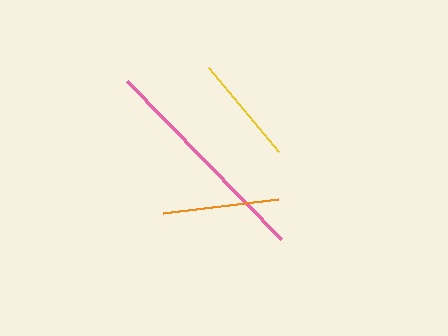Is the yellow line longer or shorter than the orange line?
The orange line is longer than the yellow line.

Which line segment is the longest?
The pink line is the longest at approximately 220 pixels.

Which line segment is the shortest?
The yellow line is the shortest at approximately 110 pixels.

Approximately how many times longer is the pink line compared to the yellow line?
The pink line is approximately 2.0 times the length of the yellow line.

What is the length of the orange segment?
The orange segment is approximately 116 pixels long.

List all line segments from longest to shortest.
From longest to shortest: pink, orange, yellow.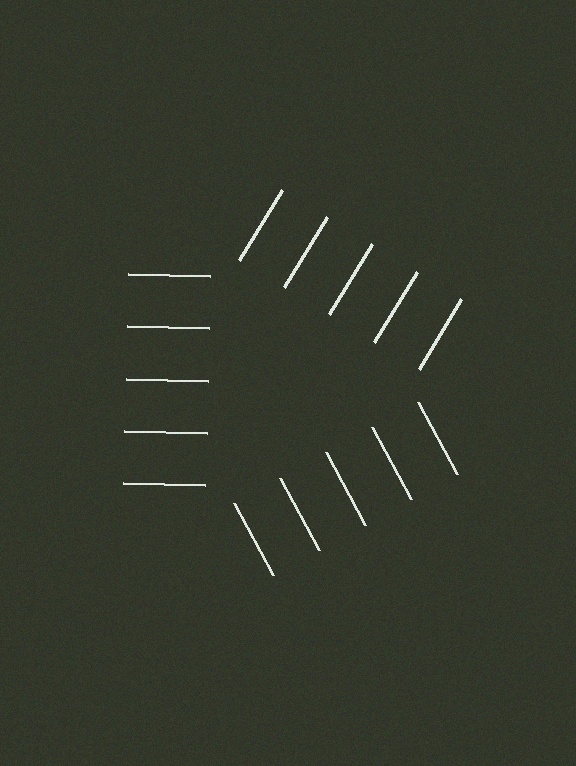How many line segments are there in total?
15 — 5 along each of the 3 edges.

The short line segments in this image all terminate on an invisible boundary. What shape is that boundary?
An illusory triangle — the line segments terminate on its edges but no continuous stroke is drawn.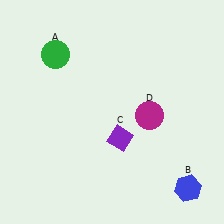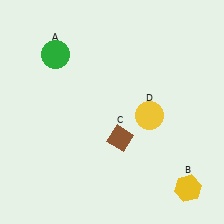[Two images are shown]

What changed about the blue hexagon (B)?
In Image 1, B is blue. In Image 2, it changed to yellow.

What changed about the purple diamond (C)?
In Image 1, C is purple. In Image 2, it changed to brown.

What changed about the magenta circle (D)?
In Image 1, D is magenta. In Image 2, it changed to yellow.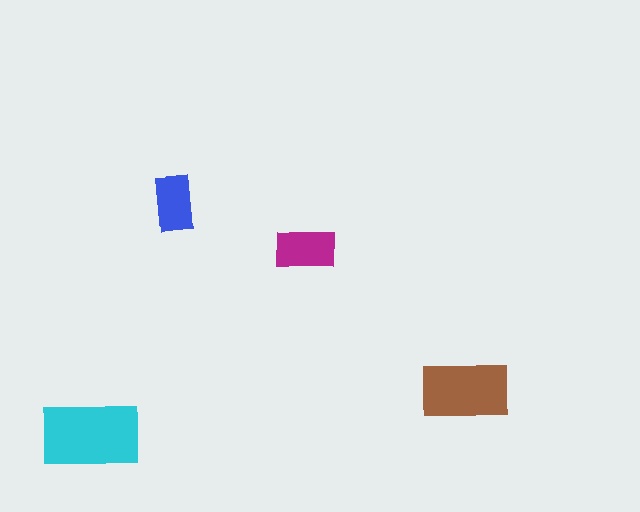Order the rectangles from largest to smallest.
the cyan one, the brown one, the magenta one, the blue one.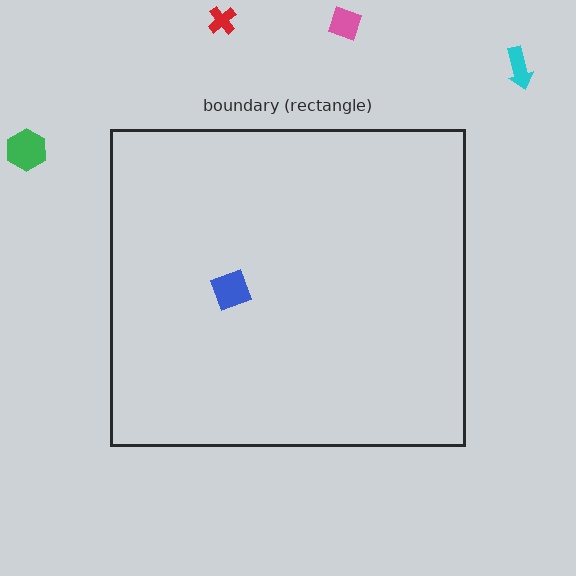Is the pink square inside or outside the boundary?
Outside.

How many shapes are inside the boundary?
1 inside, 4 outside.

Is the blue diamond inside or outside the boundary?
Inside.